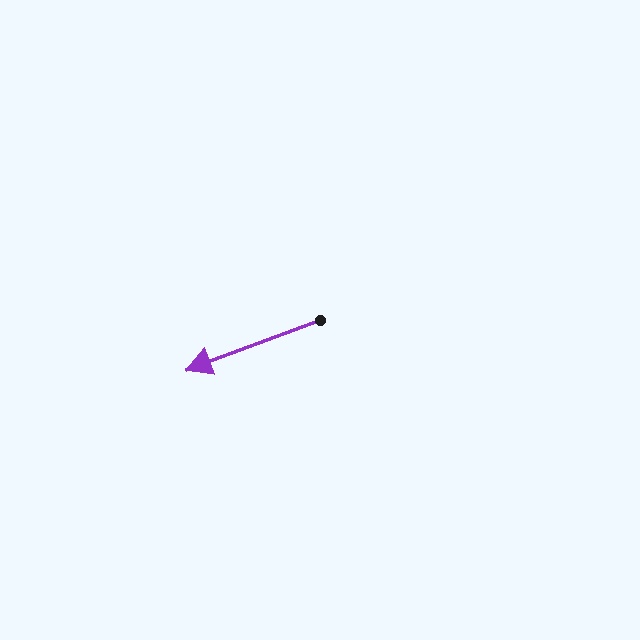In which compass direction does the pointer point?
West.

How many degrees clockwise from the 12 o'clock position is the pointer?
Approximately 250 degrees.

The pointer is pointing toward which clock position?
Roughly 8 o'clock.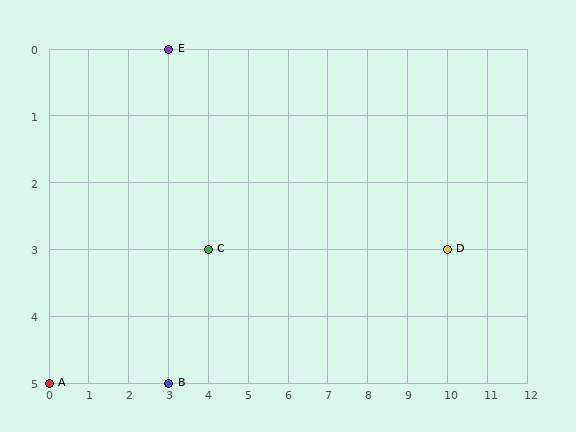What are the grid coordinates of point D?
Point D is at grid coordinates (10, 3).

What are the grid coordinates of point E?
Point E is at grid coordinates (3, 0).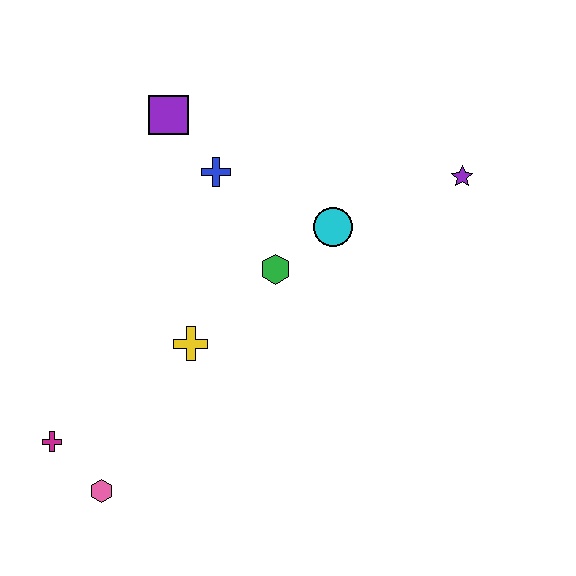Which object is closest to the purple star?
The cyan circle is closest to the purple star.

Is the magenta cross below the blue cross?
Yes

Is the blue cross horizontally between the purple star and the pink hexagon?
Yes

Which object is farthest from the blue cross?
The pink hexagon is farthest from the blue cross.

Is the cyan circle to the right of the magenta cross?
Yes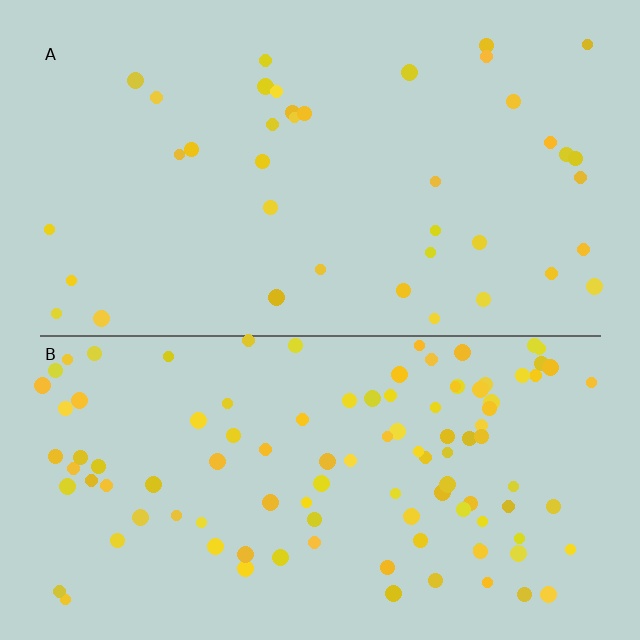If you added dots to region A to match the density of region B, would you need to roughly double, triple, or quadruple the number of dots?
Approximately triple.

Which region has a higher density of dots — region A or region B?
B (the bottom).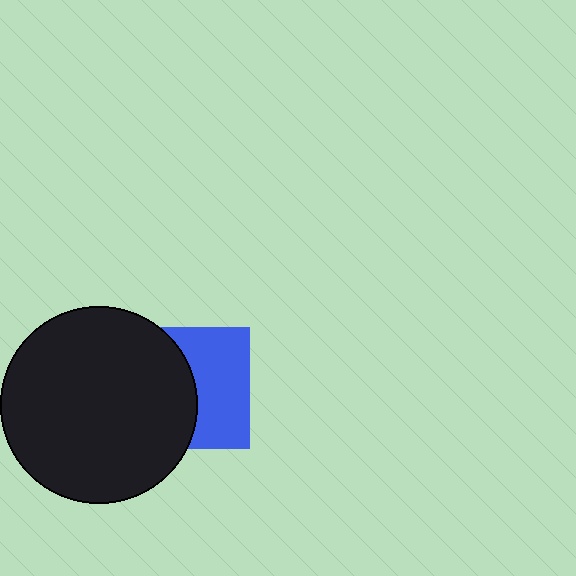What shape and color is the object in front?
The object in front is a black circle.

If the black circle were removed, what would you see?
You would see the complete blue square.